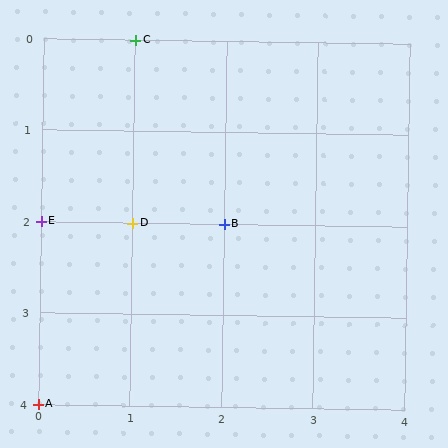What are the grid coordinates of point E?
Point E is at grid coordinates (0, 2).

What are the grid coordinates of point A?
Point A is at grid coordinates (0, 4).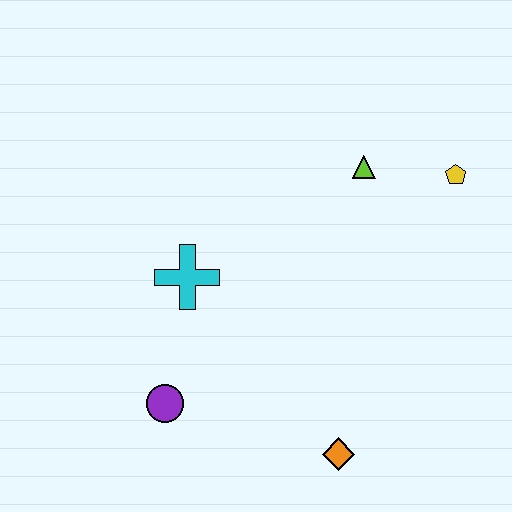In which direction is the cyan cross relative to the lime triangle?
The cyan cross is to the left of the lime triangle.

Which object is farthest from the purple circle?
The yellow pentagon is farthest from the purple circle.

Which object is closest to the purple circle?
The cyan cross is closest to the purple circle.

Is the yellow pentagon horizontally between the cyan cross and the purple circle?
No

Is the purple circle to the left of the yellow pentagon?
Yes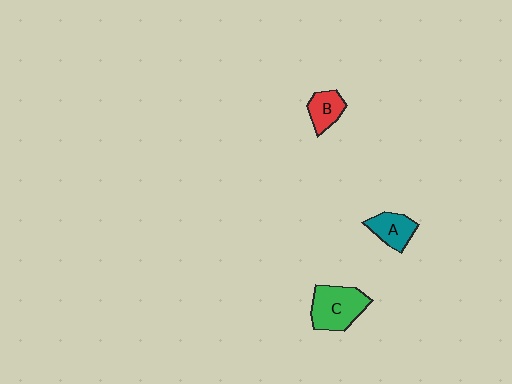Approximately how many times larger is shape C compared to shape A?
Approximately 1.6 times.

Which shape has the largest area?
Shape C (green).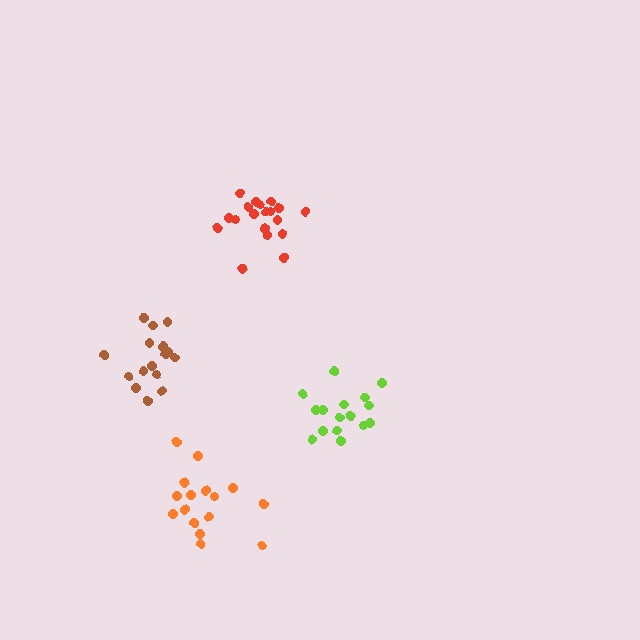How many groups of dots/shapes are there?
There are 4 groups.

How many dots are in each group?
Group 1: 19 dots, Group 2: 16 dots, Group 3: 16 dots, Group 4: 16 dots (67 total).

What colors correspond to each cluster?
The clusters are colored: red, orange, lime, brown.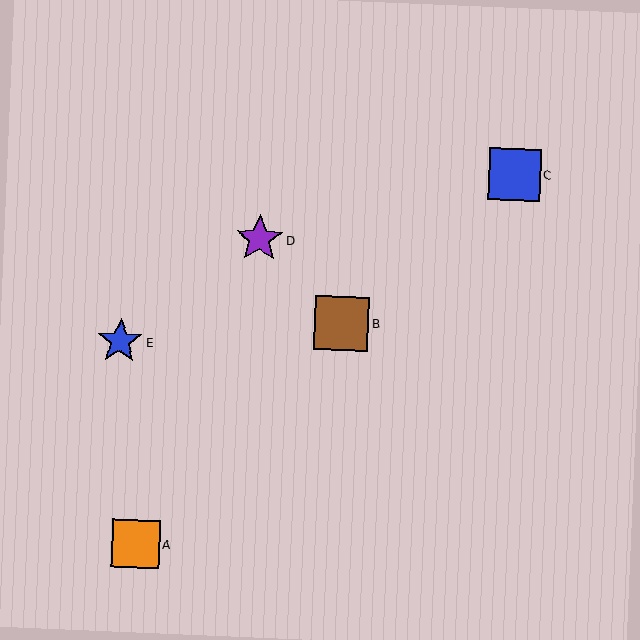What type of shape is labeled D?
Shape D is a purple star.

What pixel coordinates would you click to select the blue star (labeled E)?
Click at (120, 341) to select the blue star E.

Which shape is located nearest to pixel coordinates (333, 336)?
The brown square (labeled B) at (342, 323) is nearest to that location.